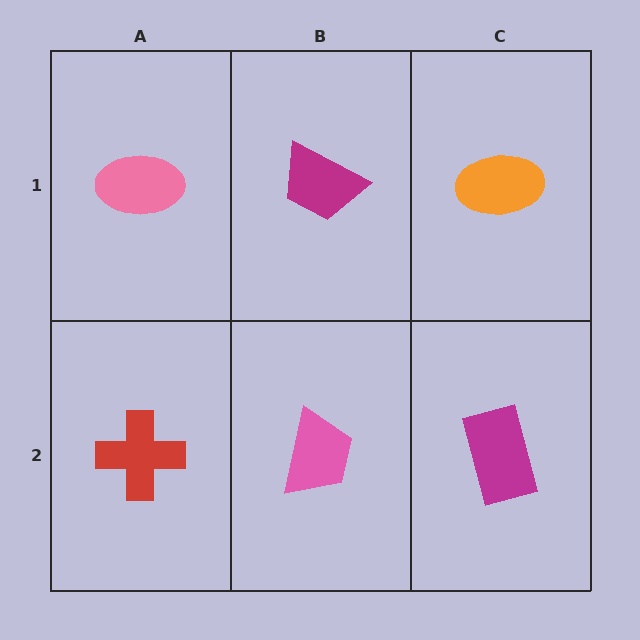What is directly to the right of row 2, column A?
A pink trapezoid.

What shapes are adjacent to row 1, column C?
A magenta rectangle (row 2, column C), a magenta trapezoid (row 1, column B).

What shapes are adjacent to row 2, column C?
An orange ellipse (row 1, column C), a pink trapezoid (row 2, column B).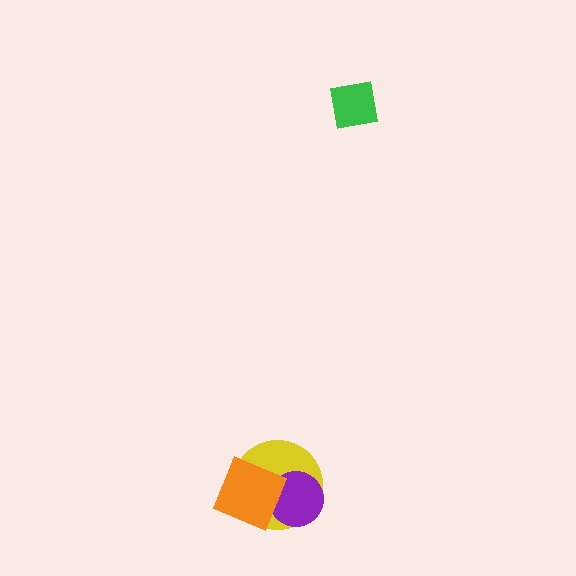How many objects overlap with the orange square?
2 objects overlap with the orange square.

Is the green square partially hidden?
No, no other shape covers it.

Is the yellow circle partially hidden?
Yes, it is partially covered by another shape.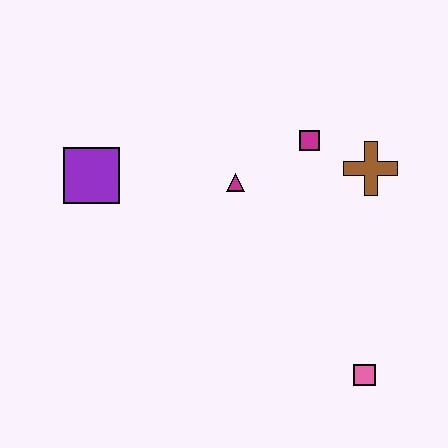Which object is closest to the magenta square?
The brown cross is closest to the magenta square.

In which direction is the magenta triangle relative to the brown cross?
The magenta triangle is to the left of the brown cross.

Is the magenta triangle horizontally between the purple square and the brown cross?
Yes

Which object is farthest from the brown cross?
The purple square is farthest from the brown cross.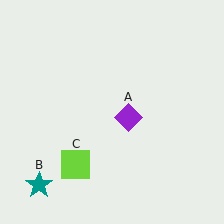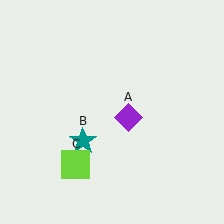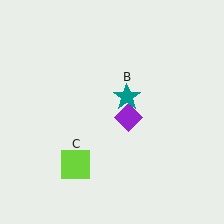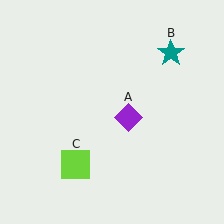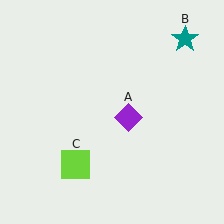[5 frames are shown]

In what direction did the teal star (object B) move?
The teal star (object B) moved up and to the right.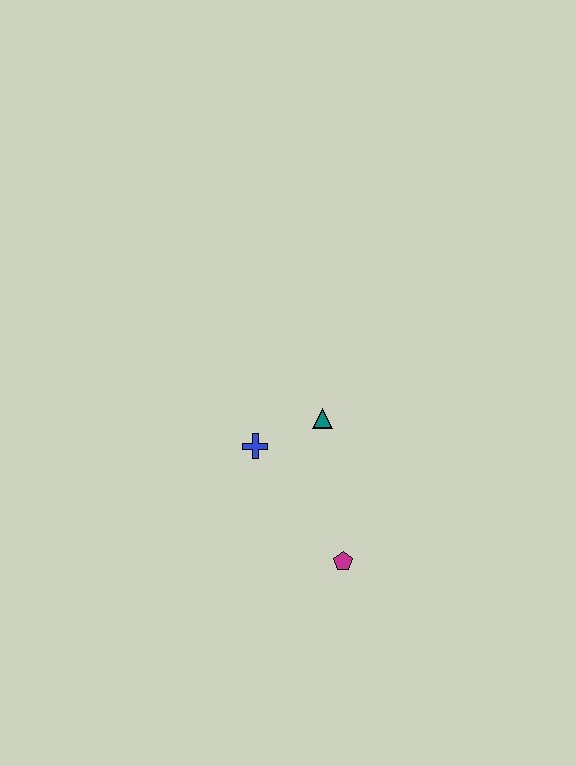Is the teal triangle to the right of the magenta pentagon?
No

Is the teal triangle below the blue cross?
No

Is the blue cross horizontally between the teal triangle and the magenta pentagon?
No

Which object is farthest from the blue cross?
The magenta pentagon is farthest from the blue cross.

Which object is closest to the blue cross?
The teal triangle is closest to the blue cross.